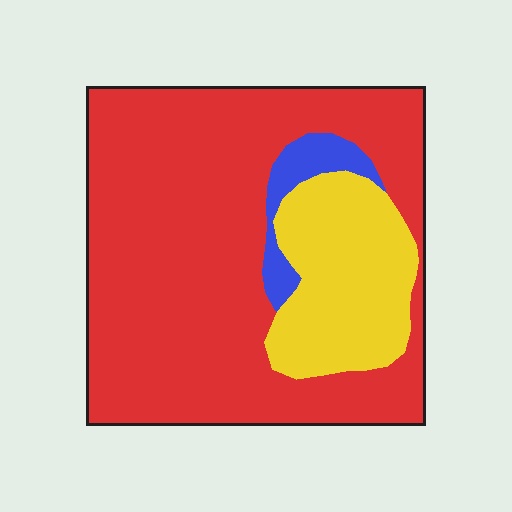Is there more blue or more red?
Red.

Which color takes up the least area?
Blue, at roughly 5%.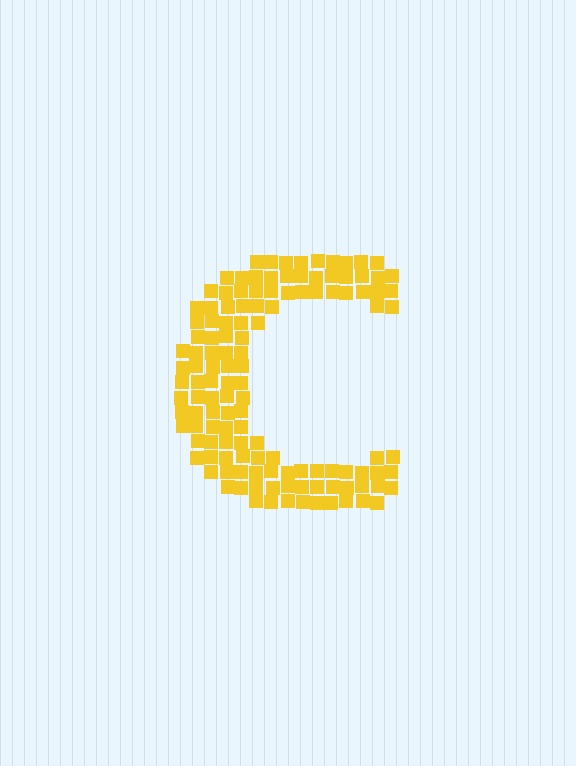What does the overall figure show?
The overall figure shows the letter C.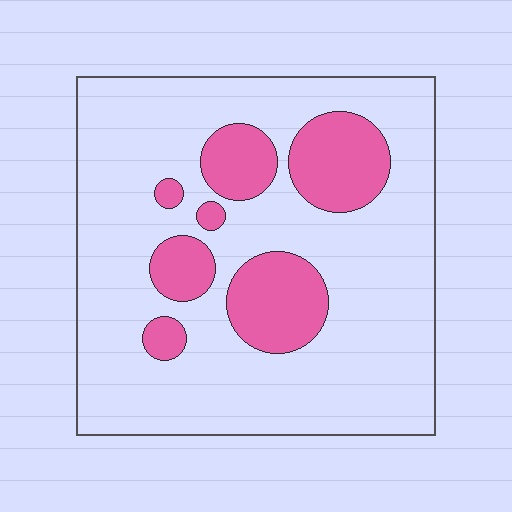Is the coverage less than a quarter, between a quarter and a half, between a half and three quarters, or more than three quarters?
Less than a quarter.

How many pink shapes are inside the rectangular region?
7.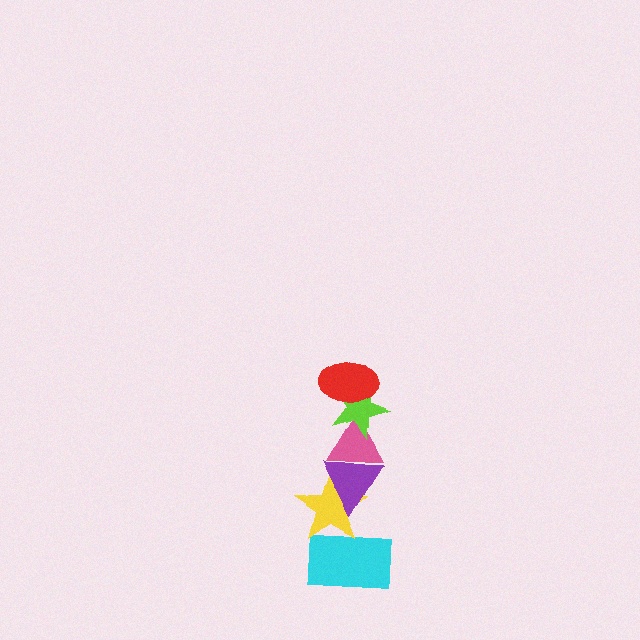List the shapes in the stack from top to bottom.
From top to bottom: the red ellipse, the lime star, the pink triangle, the purple triangle, the yellow star, the cyan rectangle.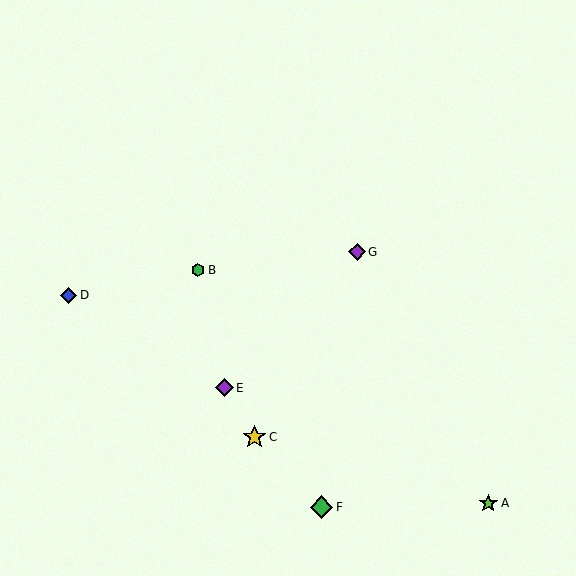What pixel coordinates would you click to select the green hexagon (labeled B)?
Click at (198, 270) to select the green hexagon B.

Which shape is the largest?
The yellow star (labeled C) is the largest.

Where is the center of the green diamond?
The center of the green diamond is at (322, 507).